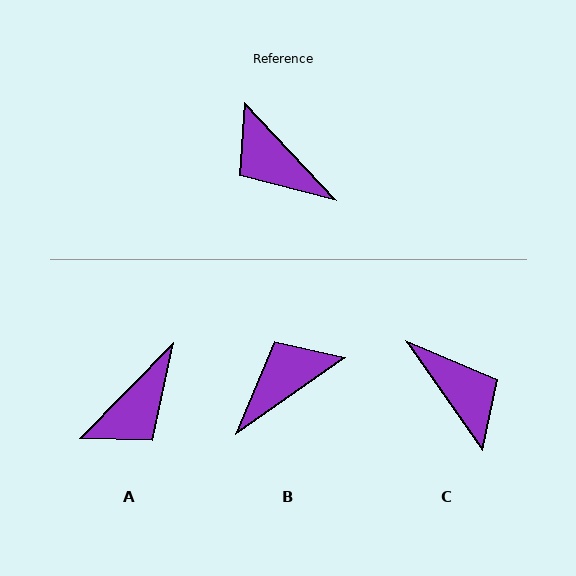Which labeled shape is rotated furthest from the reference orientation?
C, about 172 degrees away.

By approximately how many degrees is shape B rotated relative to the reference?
Approximately 98 degrees clockwise.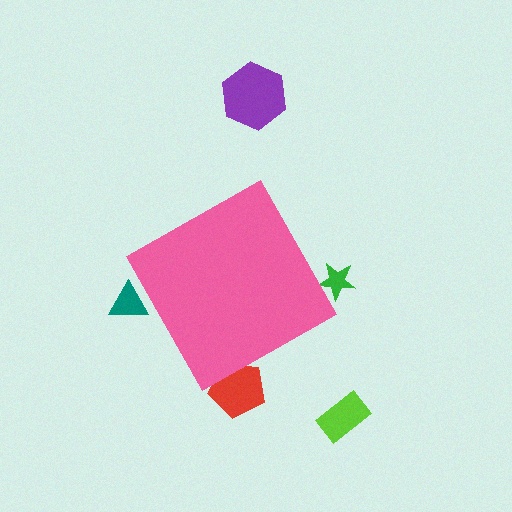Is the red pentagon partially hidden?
Yes, the red pentagon is partially hidden behind the pink diamond.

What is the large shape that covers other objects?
A pink diamond.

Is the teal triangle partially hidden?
Yes, the teal triangle is partially hidden behind the pink diamond.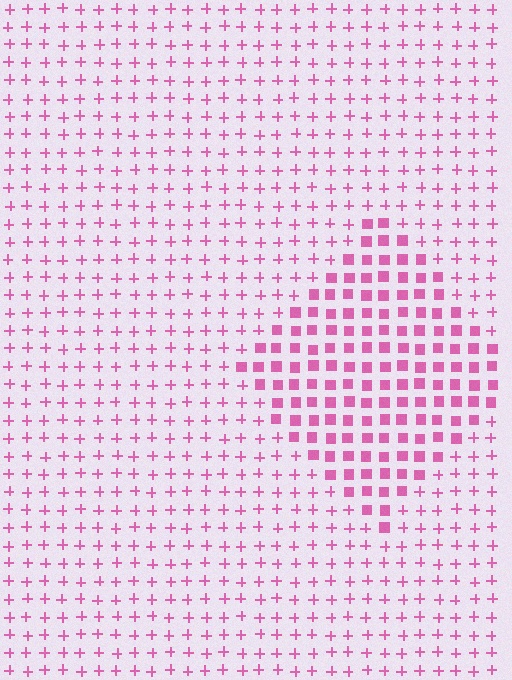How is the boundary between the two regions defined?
The boundary is defined by a change in element shape: squares inside vs. plus signs outside. All elements share the same color and spacing.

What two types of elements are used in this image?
The image uses squares inside the diamond region and plus signs outside it.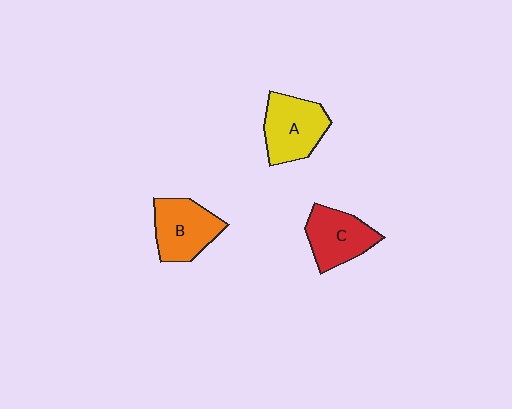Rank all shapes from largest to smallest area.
From largest to smallest: A (yellow), B (orange), C (red).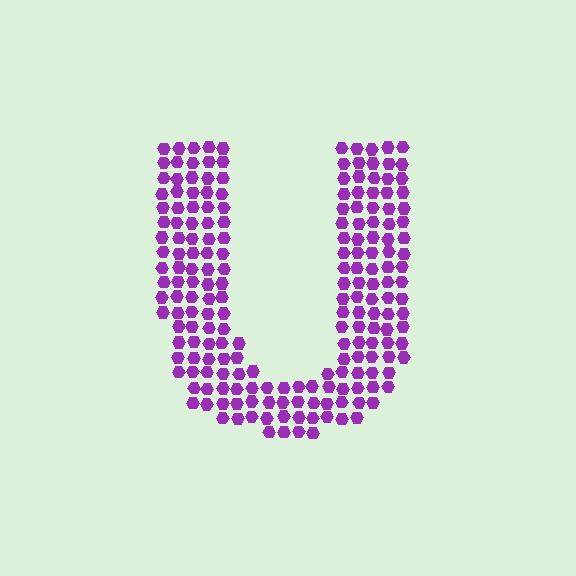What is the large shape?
The large shape is the letter U.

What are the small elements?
The small elements are hexagons.